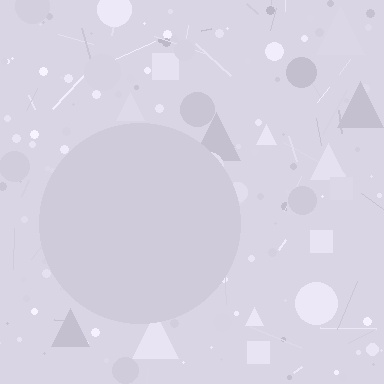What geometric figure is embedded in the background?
A circle is embedded in the background.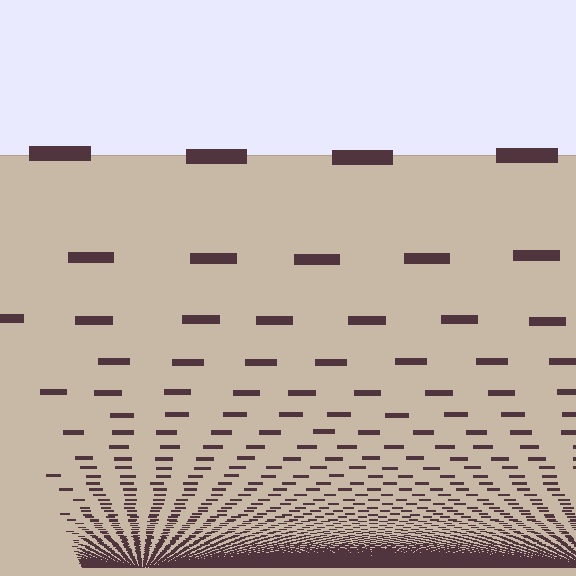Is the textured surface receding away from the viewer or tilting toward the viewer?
The surface appears to tilt toward the viewer. Texture elements get larger and sparser toward the top.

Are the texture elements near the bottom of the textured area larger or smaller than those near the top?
Smaller. The gradient is inverted — elements near the bottom are smaller and denser.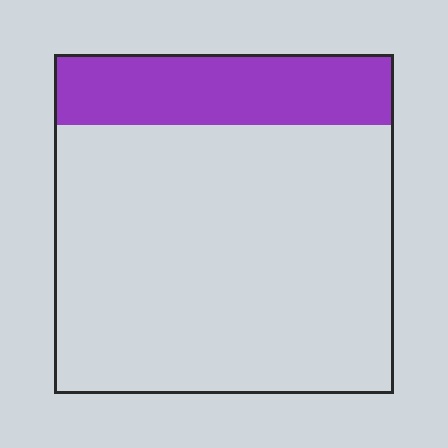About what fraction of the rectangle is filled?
About one fifth (1/5).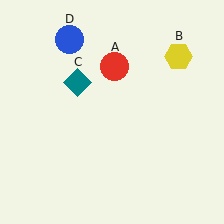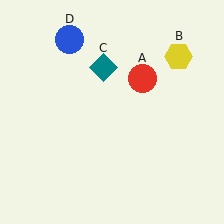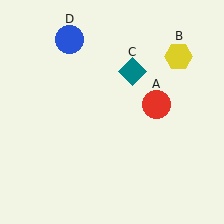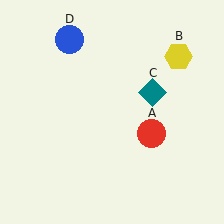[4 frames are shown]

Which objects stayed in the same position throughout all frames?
Yellow hexagon (object B) and blue circle (object D) remained stationary.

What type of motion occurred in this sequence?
The red circle (object A), teal diamond (object C) rotated clockwise around the center of the scene.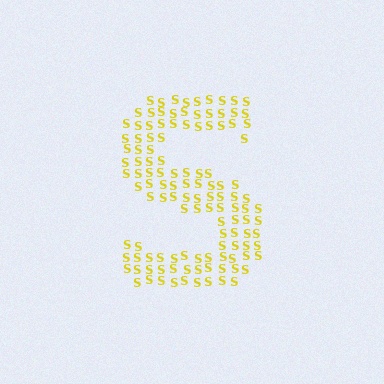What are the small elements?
The small elements are letter S's.